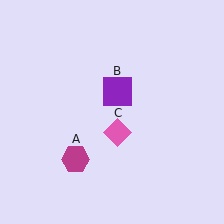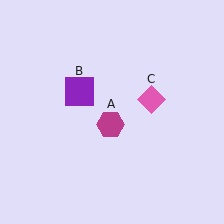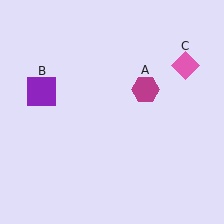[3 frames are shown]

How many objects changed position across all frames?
3 objects changed position: magenta hexagon (object A), purple square (object B), pink diamond (object C).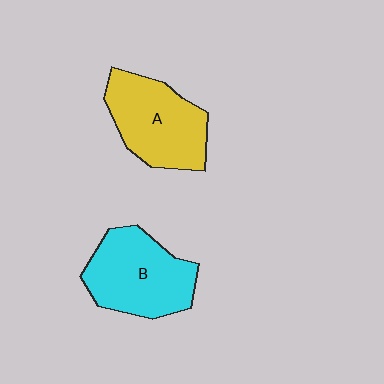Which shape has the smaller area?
Shape A (yellow).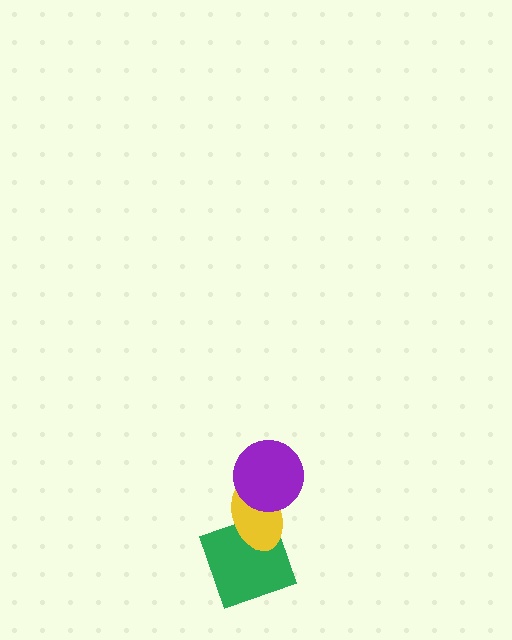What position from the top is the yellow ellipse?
The yellow ellipse is 2nd from the top.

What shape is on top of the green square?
The yellow ellipse is on top of the green square.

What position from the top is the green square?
The green square is 3rd from the top.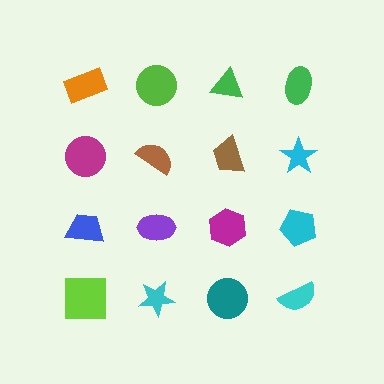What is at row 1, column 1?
An orange rectangle.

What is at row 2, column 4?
A cyan star.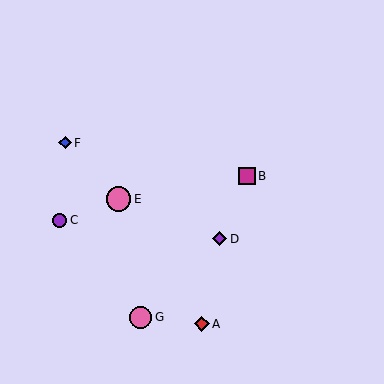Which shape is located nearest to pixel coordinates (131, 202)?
The pink circle (labeled E) at (119, 199) is nearest to that location.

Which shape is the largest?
The pink circle (labeled E) is the largest.